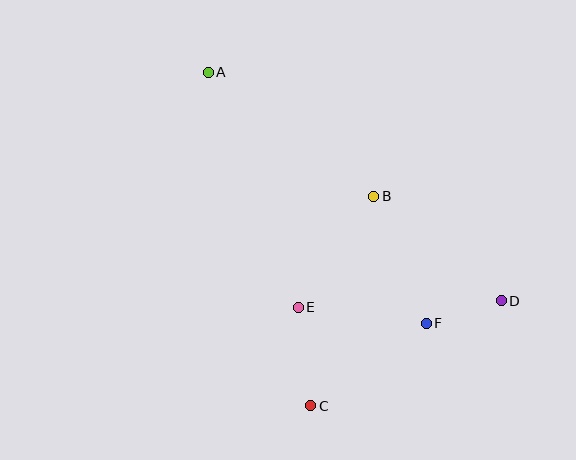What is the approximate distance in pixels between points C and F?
The distance between C and F is approximately 142 pixels.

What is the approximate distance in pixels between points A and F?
The distance between A and F is approximately 332 pixels.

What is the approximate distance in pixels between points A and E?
The distance between A and E is approximately 251 pixels.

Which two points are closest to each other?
Points D and F are closest to each other.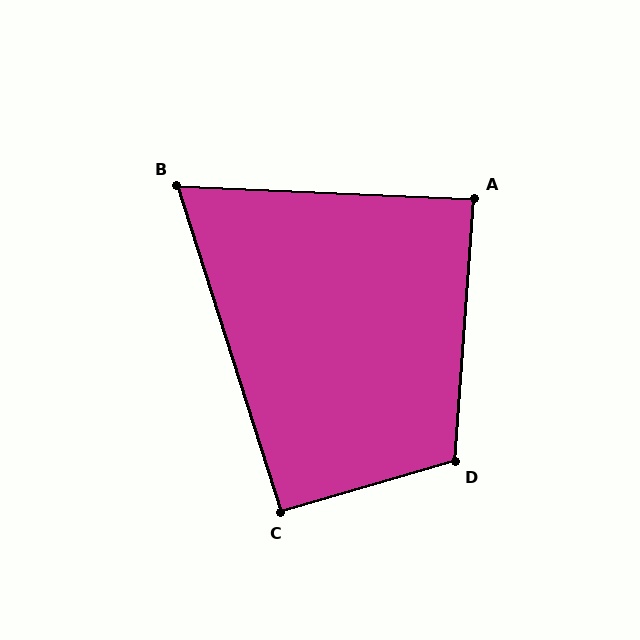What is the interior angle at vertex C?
Approximately 91 degrees (approximately right).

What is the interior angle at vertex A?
Approximately 89 degrees (approximately right).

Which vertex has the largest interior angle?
D, at approximately 110 degrees.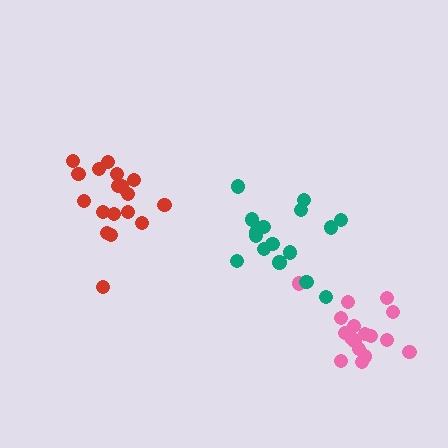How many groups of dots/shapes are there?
There are 3 groups.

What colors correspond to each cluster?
The clusters are colored: pink, red, teal.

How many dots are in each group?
Group 1: 18 dots, Group 2: 18 dots, Group 3: 16 dots (52 total).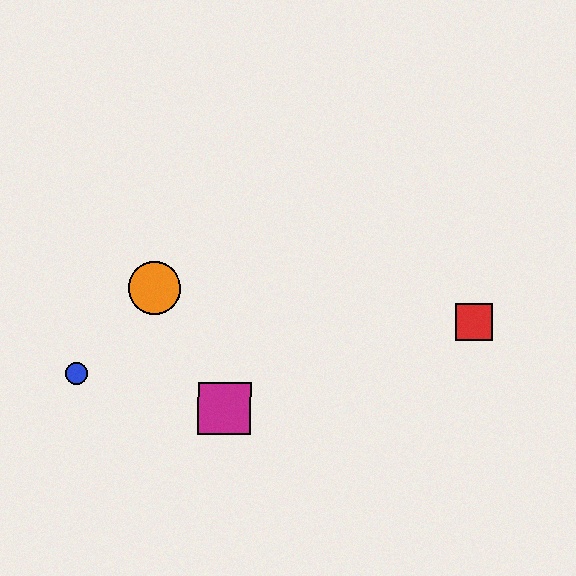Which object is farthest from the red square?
The blue circle is farthest from the red square.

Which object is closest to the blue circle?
The orange circle is closest to the blue circle.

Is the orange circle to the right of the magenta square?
No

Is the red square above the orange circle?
No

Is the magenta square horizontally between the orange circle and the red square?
Yes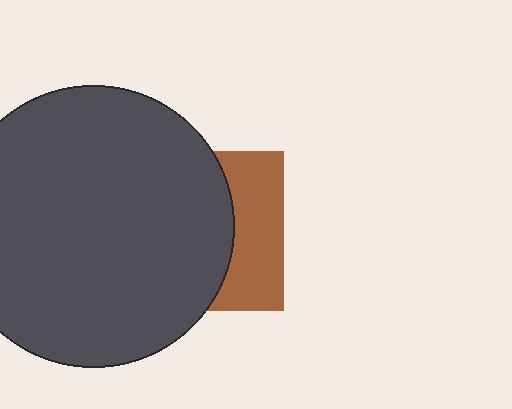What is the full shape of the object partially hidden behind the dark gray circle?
The partially hidden object is a brown square.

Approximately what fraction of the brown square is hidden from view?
Roughly 65% of the brown square is hidden behind the dark gray circle.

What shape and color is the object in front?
The object in front is a dark gray circle.